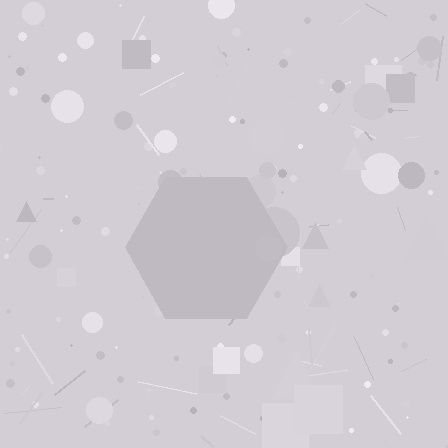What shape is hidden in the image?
A hexagon is hidden in the image.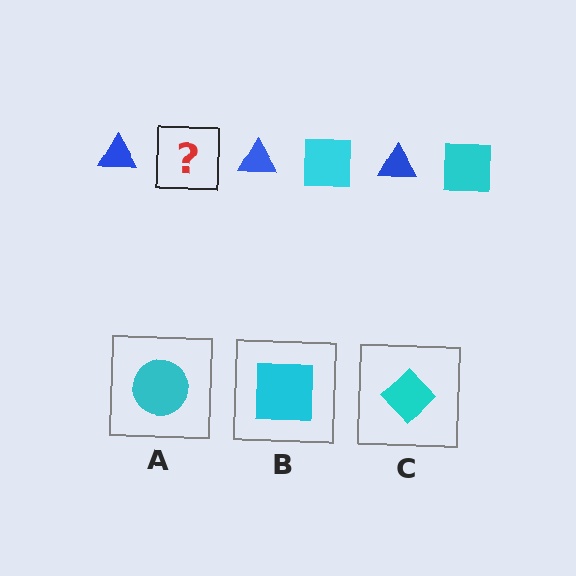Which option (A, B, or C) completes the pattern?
B.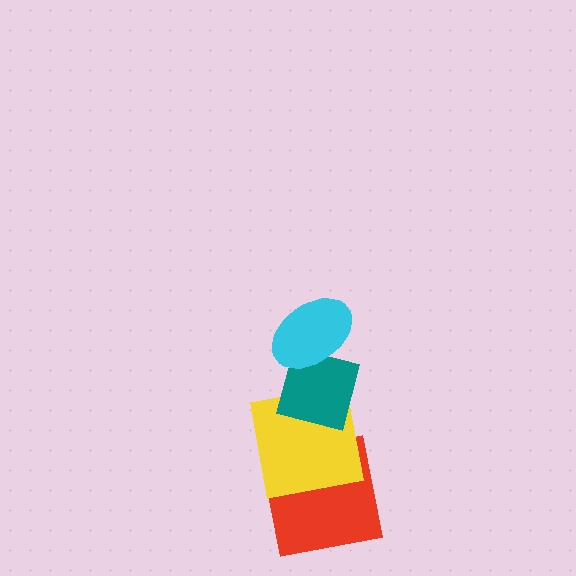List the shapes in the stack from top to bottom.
From top to bottom: the cyan ellipse, the teal square, the yellow square, the red square.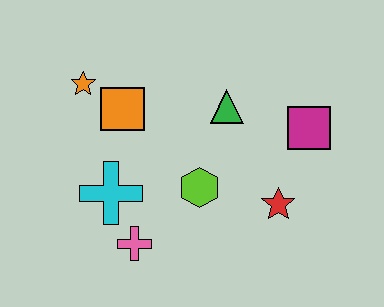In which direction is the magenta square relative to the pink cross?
The magenta square is to the right of the pink cross.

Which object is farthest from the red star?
The orange star is farthest from the red star.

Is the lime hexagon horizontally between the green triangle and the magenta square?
No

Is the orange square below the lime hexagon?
No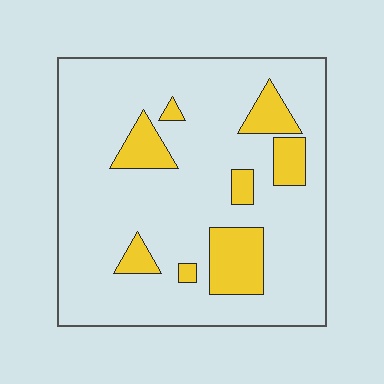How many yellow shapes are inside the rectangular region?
8.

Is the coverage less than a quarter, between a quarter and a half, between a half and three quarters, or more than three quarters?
Less than a quarter.